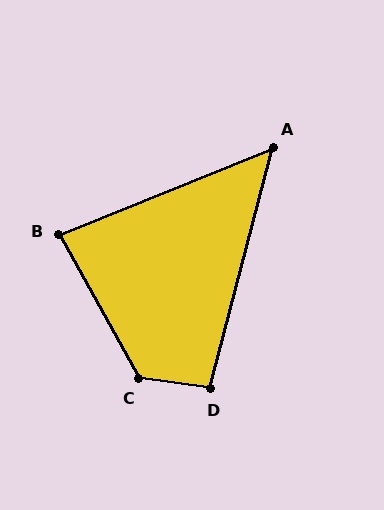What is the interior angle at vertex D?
Approximately 97 degrees (obtuse).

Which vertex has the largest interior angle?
C, at approximately 127 degrees.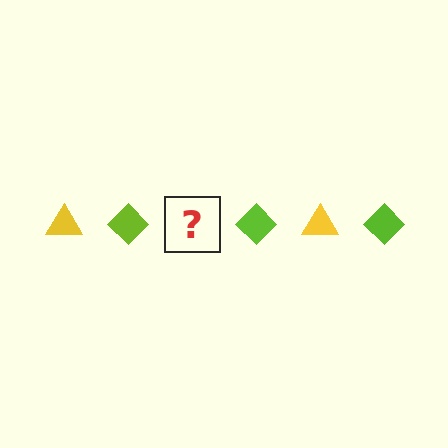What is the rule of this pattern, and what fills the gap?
The rule is that the pattern alternates between yellow triangle and lime diamond. The gap should be filled with a yellow triangle.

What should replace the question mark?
The question mark should be replaced with a yellow triangle.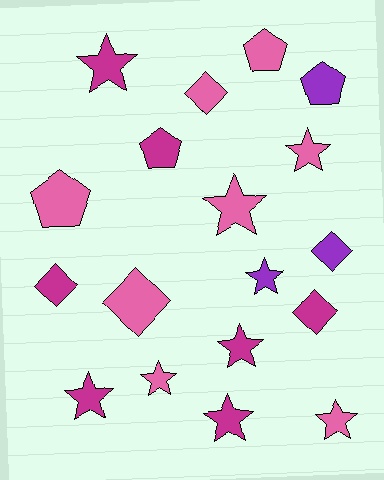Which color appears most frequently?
Pink, with 8 objects.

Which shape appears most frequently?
Star, with 9 objects.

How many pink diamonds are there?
There are 2 pink diamonds.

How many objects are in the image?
There are 18 objects.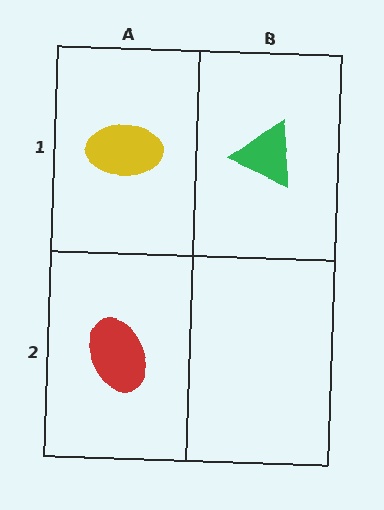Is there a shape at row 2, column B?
No, that cell is empty.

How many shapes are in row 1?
2 shapes.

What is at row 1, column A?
A yellow ellipse.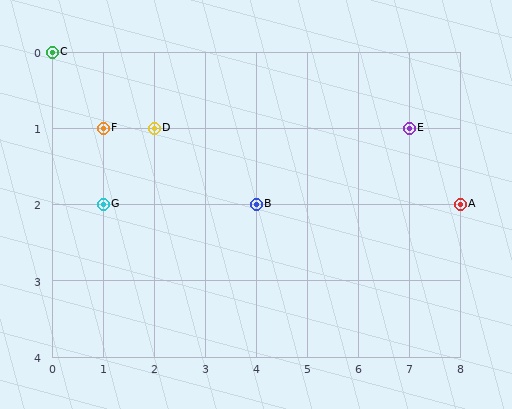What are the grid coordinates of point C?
Point C is at grid coordinates (0, 0).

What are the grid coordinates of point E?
Point E is at grid coordinates (7, 1).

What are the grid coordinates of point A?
Point A is at grid coordinates (8, 2).